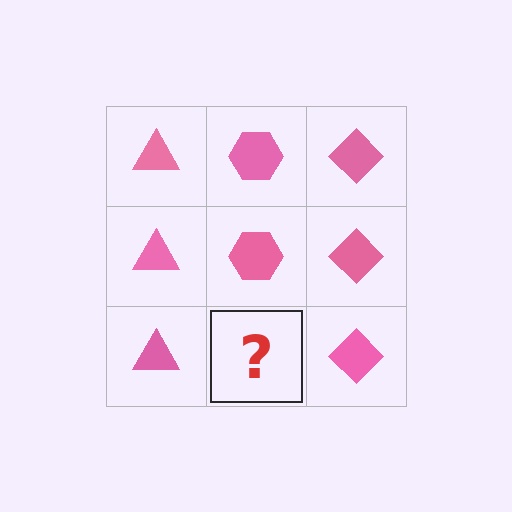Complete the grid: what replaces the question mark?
The question mark should be replaced with a pink hexagon.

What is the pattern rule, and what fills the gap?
The rule is that each column has a consistent shape. The gap should be filled with a pink hexagon.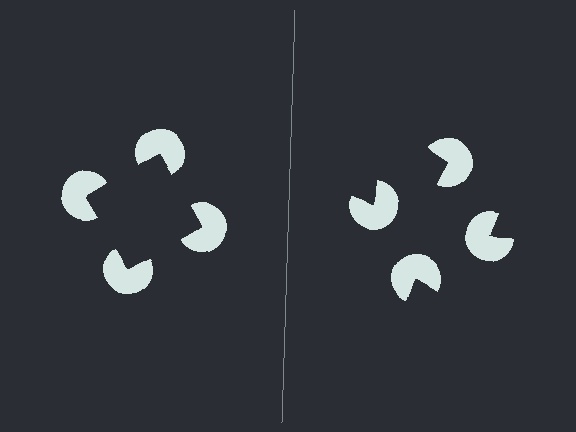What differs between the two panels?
The pac-man discs are positioned identically on both sides; only the wedge orientations differ. On the left they align to a square; on the right they are misaligned.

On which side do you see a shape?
An illusory square appears on the left side. On the right side the wedge cuts are rotated, so no coherent shape forms.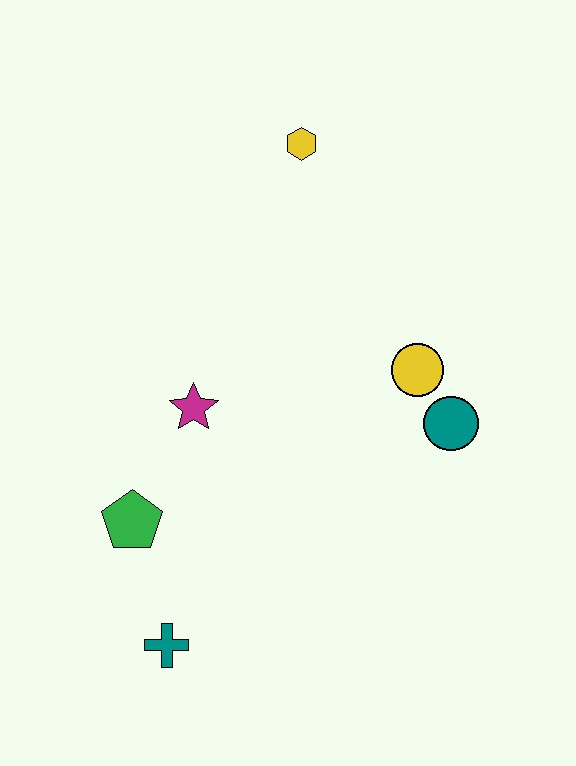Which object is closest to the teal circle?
The yellow circle is closest to the teal circle.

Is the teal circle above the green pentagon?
Yes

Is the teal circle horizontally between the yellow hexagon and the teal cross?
No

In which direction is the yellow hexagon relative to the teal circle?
The yellow hexagon is above the teal circle.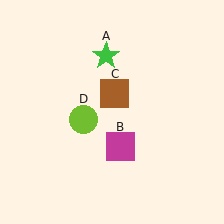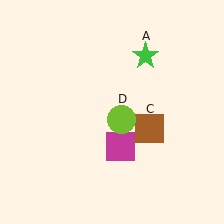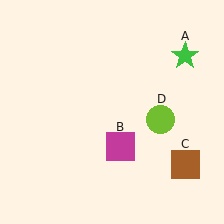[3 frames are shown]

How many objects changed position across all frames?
3 objects changed position: green star (object A), brown square (object C), lime circle (object D).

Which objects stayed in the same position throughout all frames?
Magenta square (object B) remained stationary.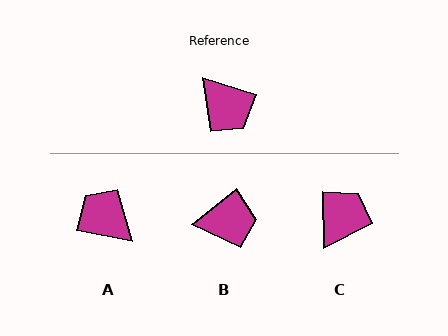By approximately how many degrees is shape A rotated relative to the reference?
Approximately 174 degrees clockwise.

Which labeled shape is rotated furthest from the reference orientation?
A, about 174 degrees away.